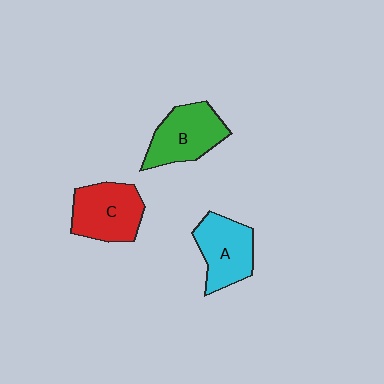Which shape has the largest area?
Shape C (red).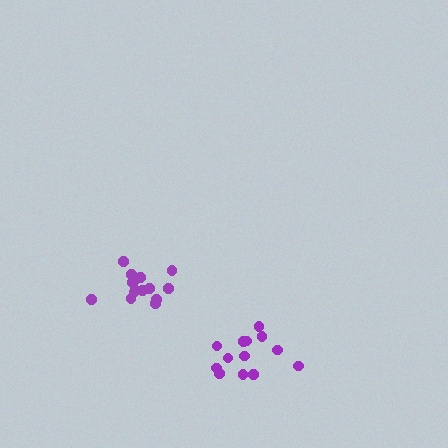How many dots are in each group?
Group 1: 16 dots, Group 2: 13 dots (29 total).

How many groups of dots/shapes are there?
There are 2 groups.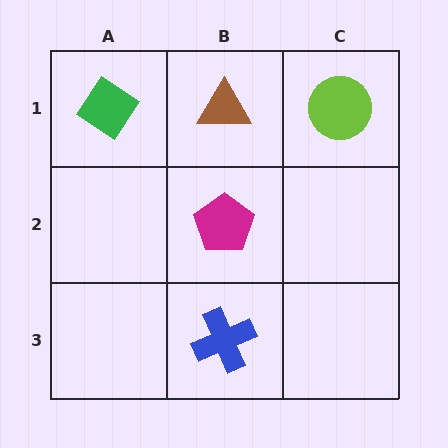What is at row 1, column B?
A brown triangle.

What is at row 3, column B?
A blue cross.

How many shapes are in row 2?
1 shape.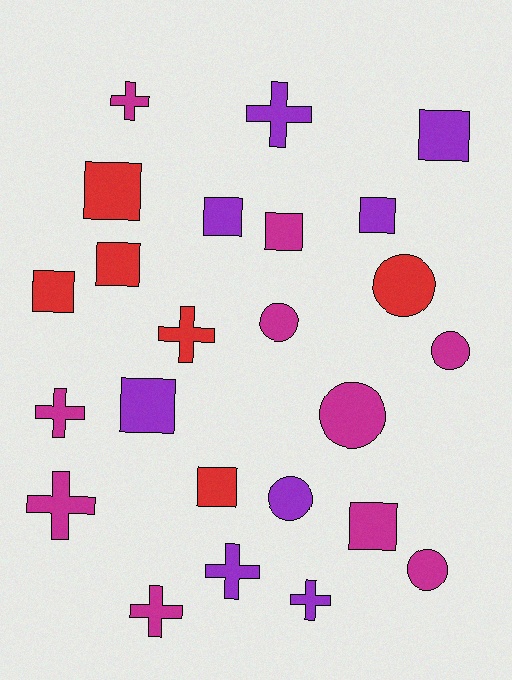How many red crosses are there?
There is 1 red cross.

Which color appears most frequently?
Magenta, with 10 objects.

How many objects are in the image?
There are 24 objects.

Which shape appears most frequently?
Square, with 10 objects.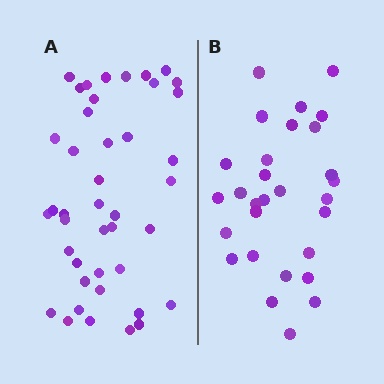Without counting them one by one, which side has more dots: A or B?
Region A (the left region) has more dots.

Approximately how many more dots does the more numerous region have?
Region A has approximately 15 more dots than region B.